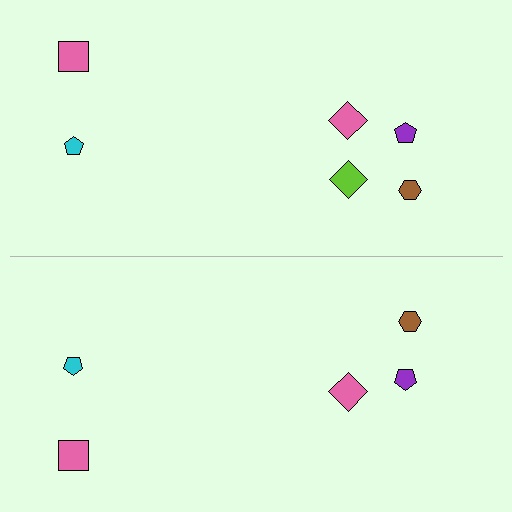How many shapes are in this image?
There are 11 shapes in this image.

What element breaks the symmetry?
A lime diamond is missing from the bottom side.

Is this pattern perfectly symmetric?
No, the pattern is not perfectly symmetric. A lime diamond is missing from the bottom side.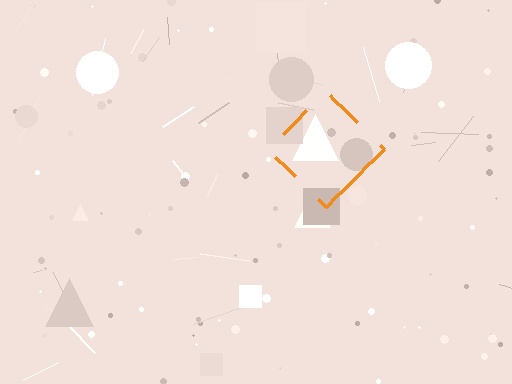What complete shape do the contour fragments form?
The contour fragments form a diamond.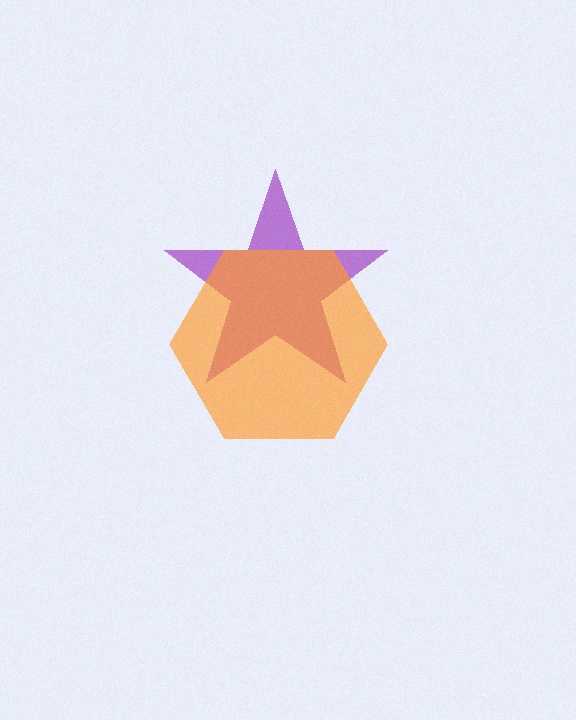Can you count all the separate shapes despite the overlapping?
Yes, there are 2 separate shapes.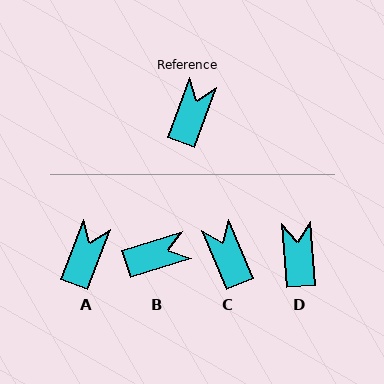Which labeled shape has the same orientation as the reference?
A.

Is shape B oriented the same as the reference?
No, it is off by about 53 degrees.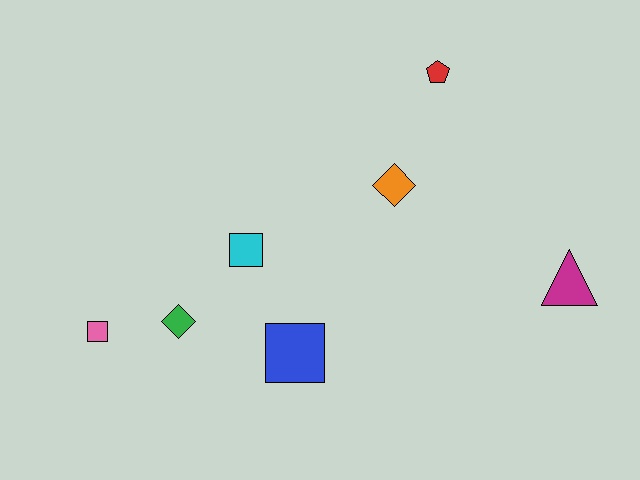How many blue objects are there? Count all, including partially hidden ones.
There is 1 blue object.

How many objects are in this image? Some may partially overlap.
There are 7 objects.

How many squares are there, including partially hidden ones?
There are 3 squares.